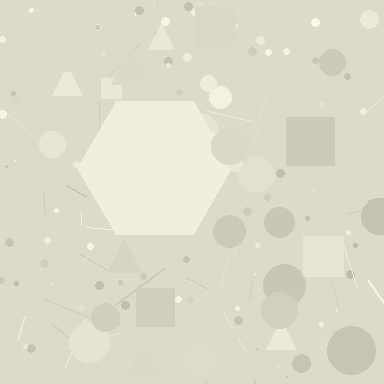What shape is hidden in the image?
A hexagon is hidden in the image.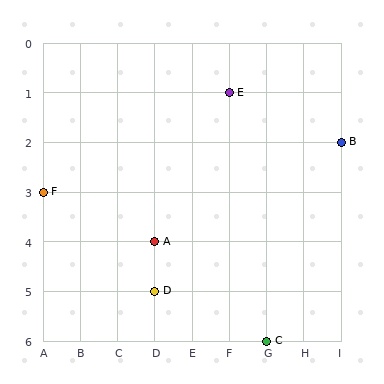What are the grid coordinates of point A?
Point A is at grid coordinates (D, 4).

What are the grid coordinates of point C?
Point C is at grid coordinates (G, 6).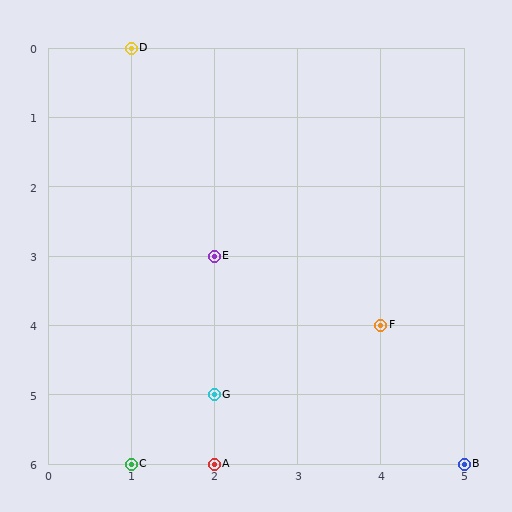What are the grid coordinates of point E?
Point E is at grid coordinates (2, 3).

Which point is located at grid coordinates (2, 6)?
Point A is at (2, 6).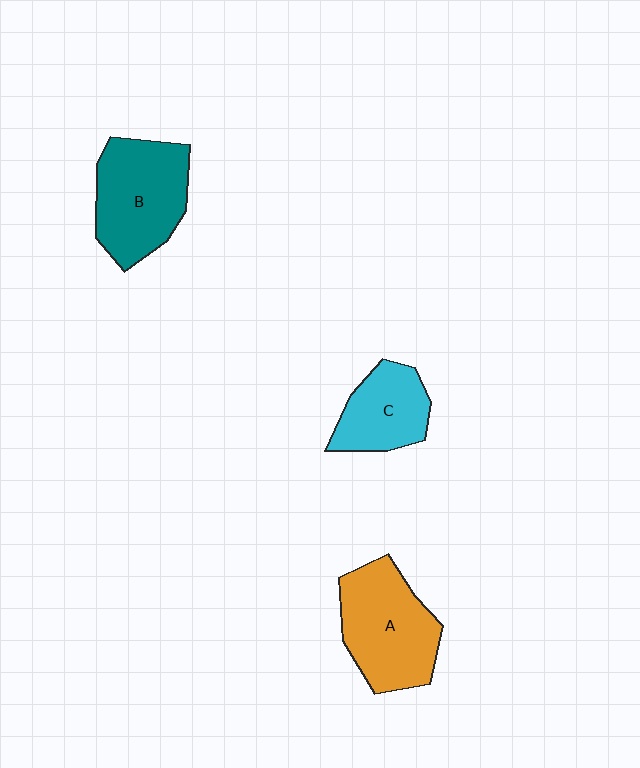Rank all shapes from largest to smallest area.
From largest to smallest: A (orange), B (teal), C (cyan).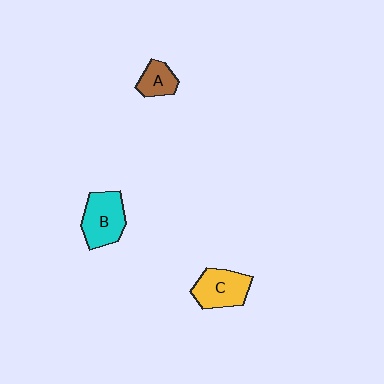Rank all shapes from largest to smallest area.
From largest to smallest: B (cyan), C (yellow), A (brown).